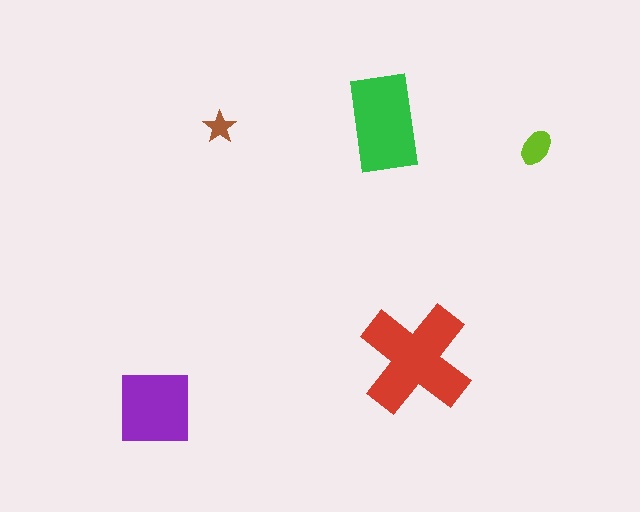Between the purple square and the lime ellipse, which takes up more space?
The purple square.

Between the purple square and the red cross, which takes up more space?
The red cross.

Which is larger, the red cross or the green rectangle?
The red cross.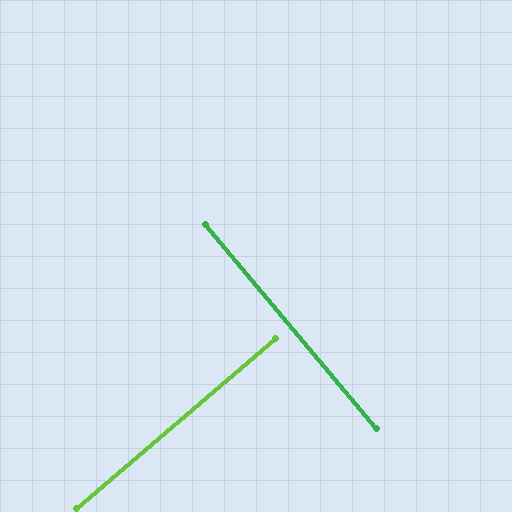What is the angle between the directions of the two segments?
Approximately 89 degrees.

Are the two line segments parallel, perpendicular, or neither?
Perpendicular — they meet at approximately 89°.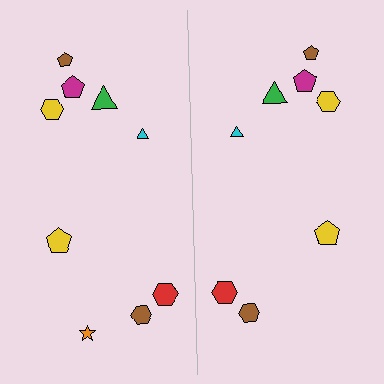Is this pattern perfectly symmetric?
No, the pattern is not perfectly symmetric. A orange star is missing from the right side.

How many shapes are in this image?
There are 17 shapes in this image.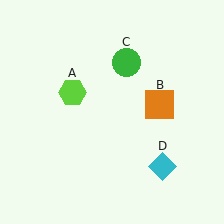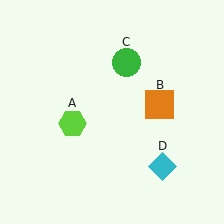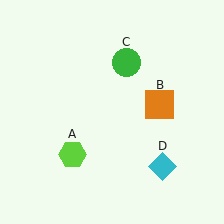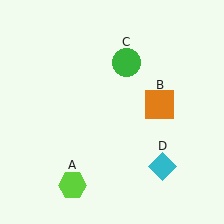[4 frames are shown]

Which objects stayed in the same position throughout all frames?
Orange square (object B) and green circle (object C) and cyan diamond (object D) remained stationary.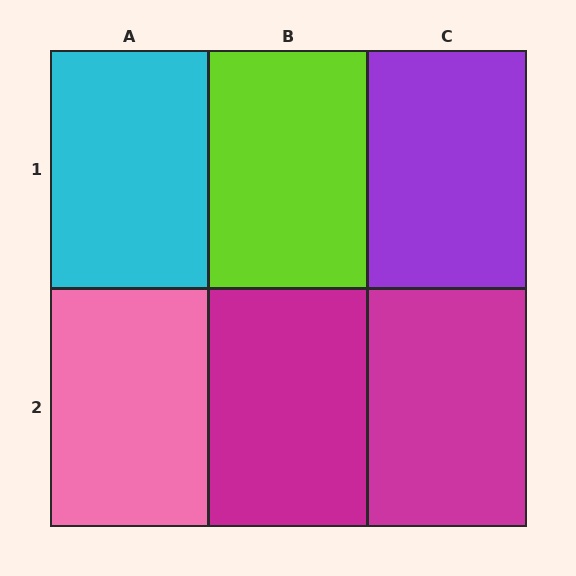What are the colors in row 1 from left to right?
Cyan, lime, purple.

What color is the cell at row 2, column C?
Magenta.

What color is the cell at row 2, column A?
Pink.